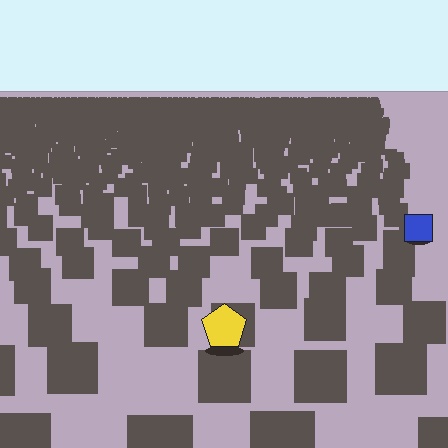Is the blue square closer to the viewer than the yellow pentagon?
No. The yellow pentagon is closer — you can tell from the texture gradient: the ground texture is coarser near it.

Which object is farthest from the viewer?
The blue square is farthest from the viewer. It appears smaller and the ground texture around it is denser.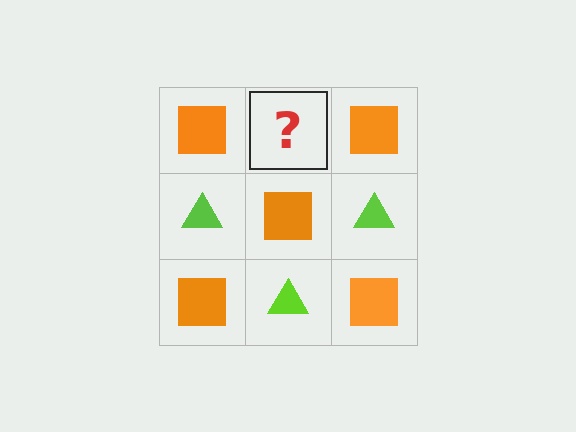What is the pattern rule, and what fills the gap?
The rule is that it alternates orange square and lime triangle in a checkerboard pattern. The gap should be filled with a lime triangle.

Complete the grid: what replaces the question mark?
The question mark should be replaced with a lime triangle.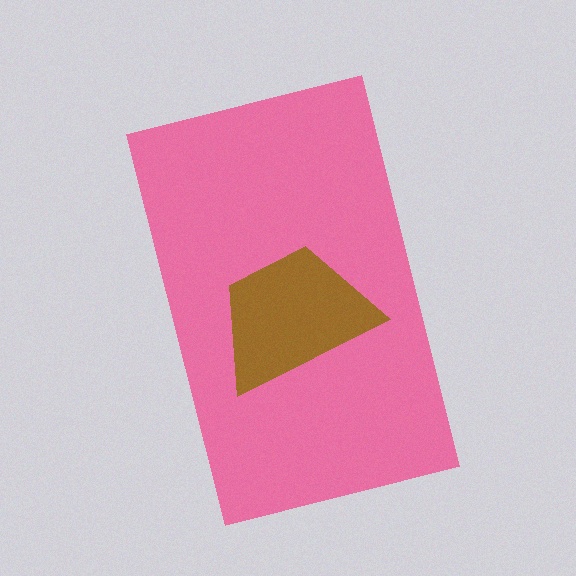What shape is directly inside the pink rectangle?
The brown trapezoid.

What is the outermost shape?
The pink rectangle.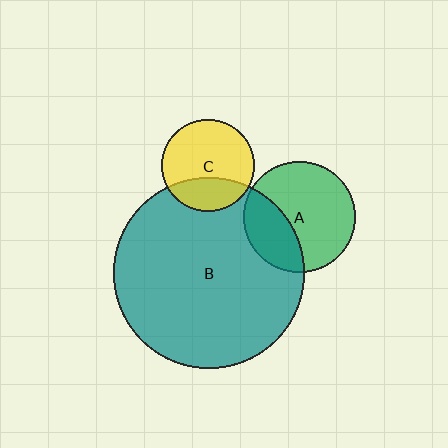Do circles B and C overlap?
Yes.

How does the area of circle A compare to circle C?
Approximately 1.5 times.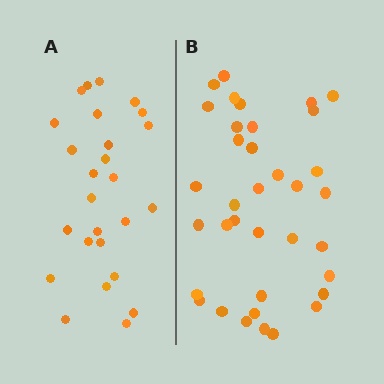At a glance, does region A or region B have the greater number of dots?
Region B (the right region) has more dots.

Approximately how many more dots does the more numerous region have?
Region B has roughly 10 or so more dots than region A.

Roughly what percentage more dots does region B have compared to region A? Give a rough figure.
About 40% more.